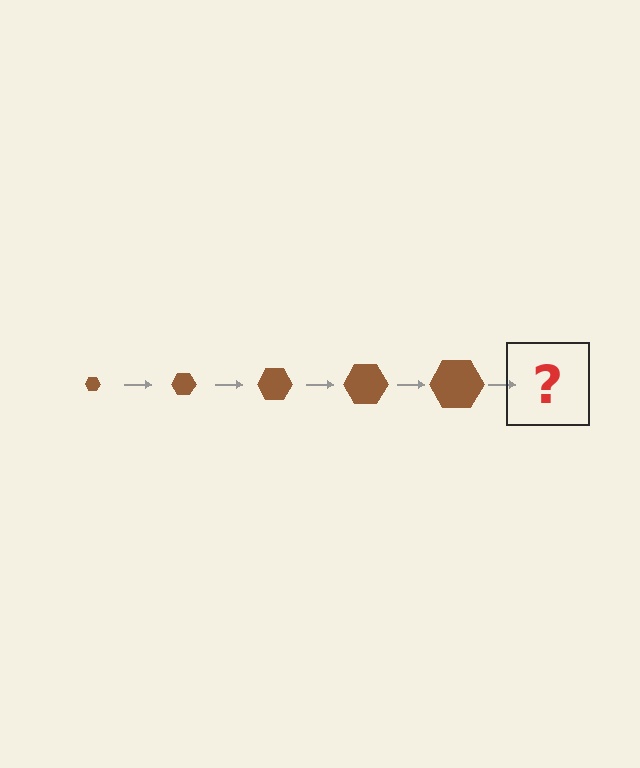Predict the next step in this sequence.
The next step is a brown hexagon, larger than the previous one.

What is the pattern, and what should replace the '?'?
The pattern is that the hexagon gets progressively larger each step. The '?' should be a brown hexagon, larger than the previous one.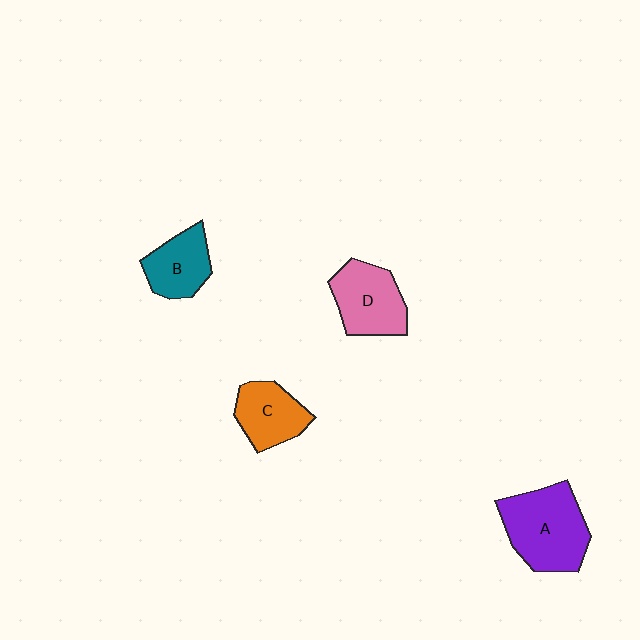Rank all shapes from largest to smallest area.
From largest to smallest: A (purple), D (pink), C (orange), B (teal).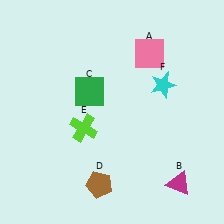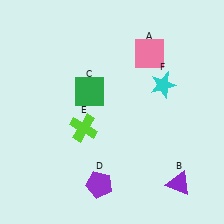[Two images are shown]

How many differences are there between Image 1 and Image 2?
There are 2 differences between the two images.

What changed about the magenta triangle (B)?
In Image 1, B is magenta. In Image 2, it changed to purple.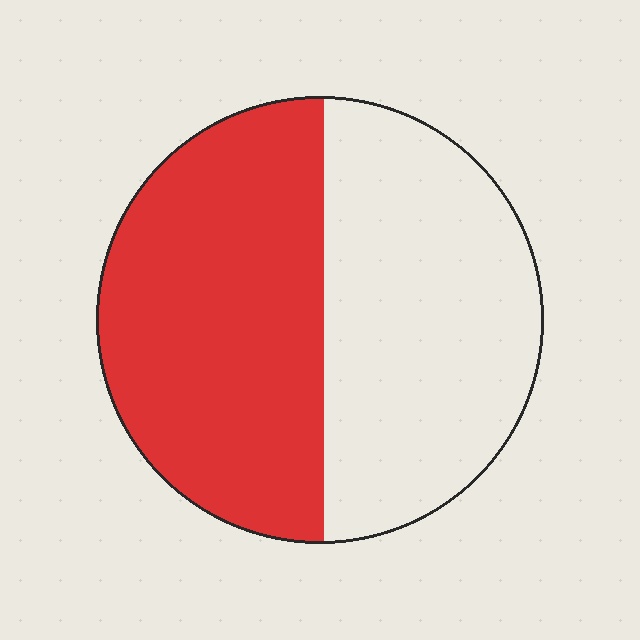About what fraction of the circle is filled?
About one half (1/2).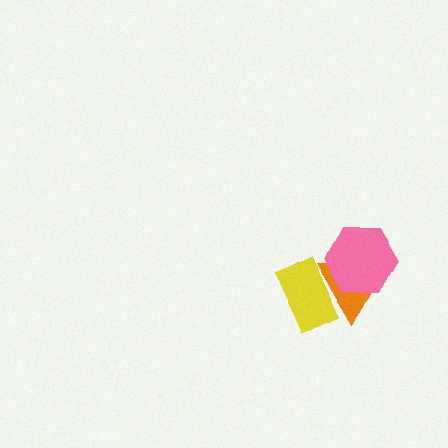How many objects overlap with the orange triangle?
2 objects overlap with the orange triangle.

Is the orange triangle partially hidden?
Yes, it is partially covered by another shape.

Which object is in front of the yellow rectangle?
The orange triangle is in front of the yellow rectangle.